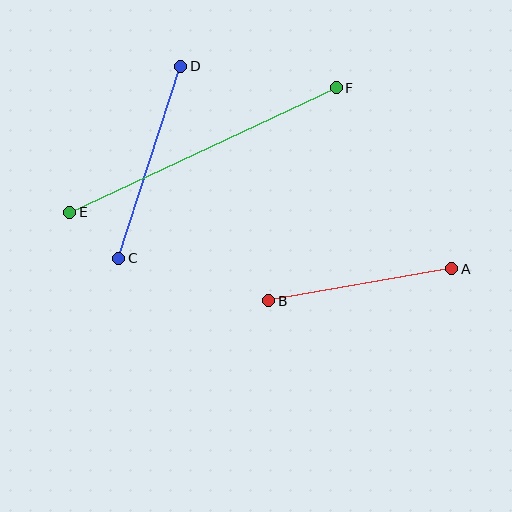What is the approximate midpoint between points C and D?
The midpoint is at approximately (150, 162) pixels.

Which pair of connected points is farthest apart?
Points E and F are farthest apart.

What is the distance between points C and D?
The distance is approximately 202 pixels.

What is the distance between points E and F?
The distance is approximately 294 pixels.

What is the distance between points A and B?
The distance is approximately 186 pixels.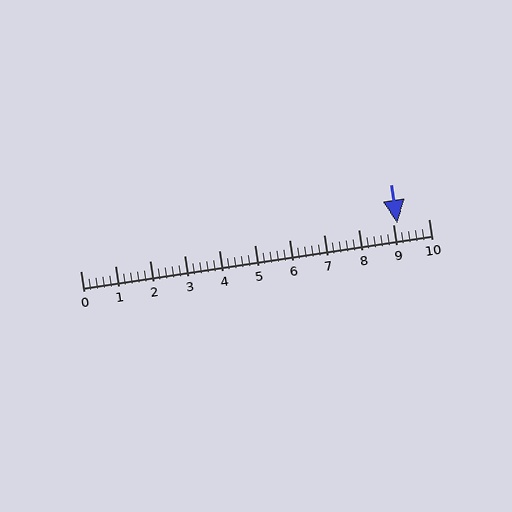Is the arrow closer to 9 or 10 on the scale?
The arrow is closer to 9.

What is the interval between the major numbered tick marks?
The major tick marks are spaced 1 units apart.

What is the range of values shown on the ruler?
The ruler shows values from 0 to 10.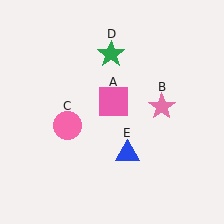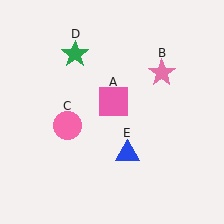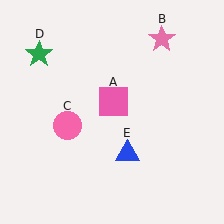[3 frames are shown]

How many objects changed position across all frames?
2 objects changed position: pink star (object B), green star (object D).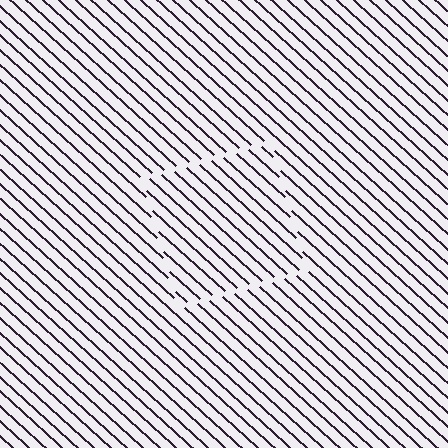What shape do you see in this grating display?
An illusory square. The interior of the shape contains the same grating, shifted by half a period — the contour is defined by the phase discontinuity where line-ends from the inner and outer gratings abut.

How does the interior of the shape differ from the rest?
The interior of the shape contains the same grating, shifted by half a period — the contour is defined by the phase discontinuity where line-ends from the inner and outer gratings abut.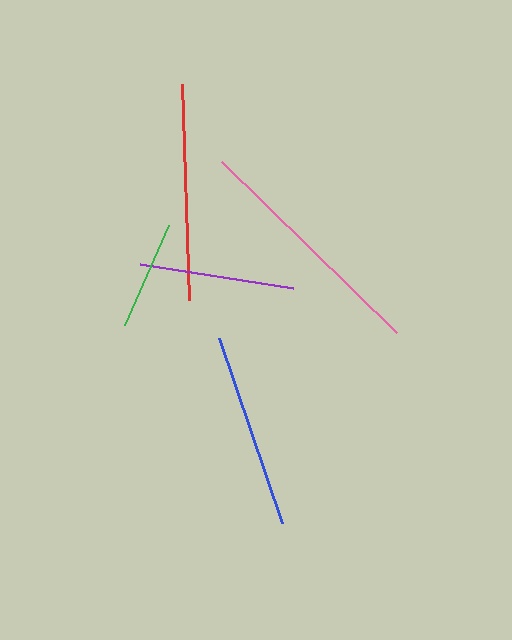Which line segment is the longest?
The pink line is the longest at approximately 244 pixels.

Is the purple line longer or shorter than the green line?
The purple line is longer than the green line.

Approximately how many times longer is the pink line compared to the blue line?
The pink line is approximately 1.3 times the length of the blue line.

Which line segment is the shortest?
The green line is the shortest at approximately 109 pixels.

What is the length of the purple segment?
The purple segment is approximately 155 pixels long.